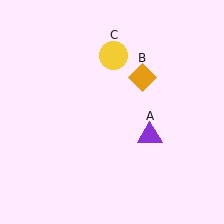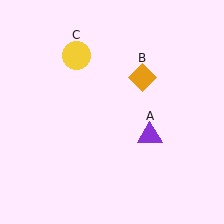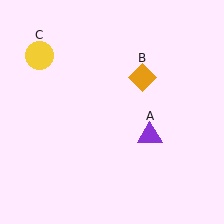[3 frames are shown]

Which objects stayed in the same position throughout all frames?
Purple triangle (object A) and orange diamond (object B) remained stationary.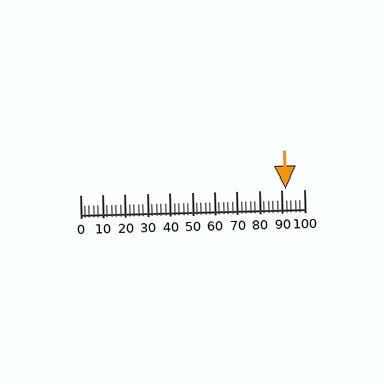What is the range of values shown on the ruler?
The ruler shows values from 0 to 100.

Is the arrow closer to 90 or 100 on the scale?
The arrow is closer to 90.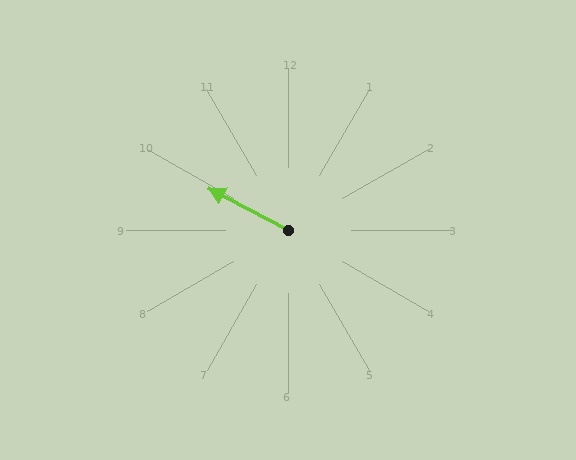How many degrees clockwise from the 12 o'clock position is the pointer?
Approximately 298 degrees.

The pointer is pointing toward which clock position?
Roughly 10 o'clock.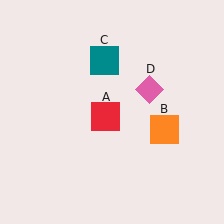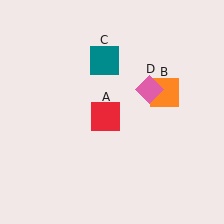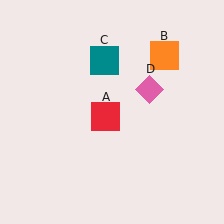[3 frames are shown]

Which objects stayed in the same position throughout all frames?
Red square (object A) and teal square (object C) and pink diamond (object D) remained stationary.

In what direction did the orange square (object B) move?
The orange square (object B) moved up.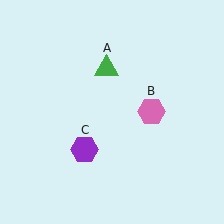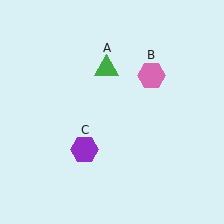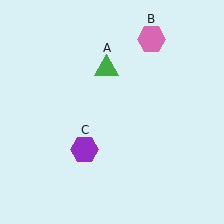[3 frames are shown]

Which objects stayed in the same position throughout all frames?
Green triangle (object A) and purple hexagon (object C) remained stationary.